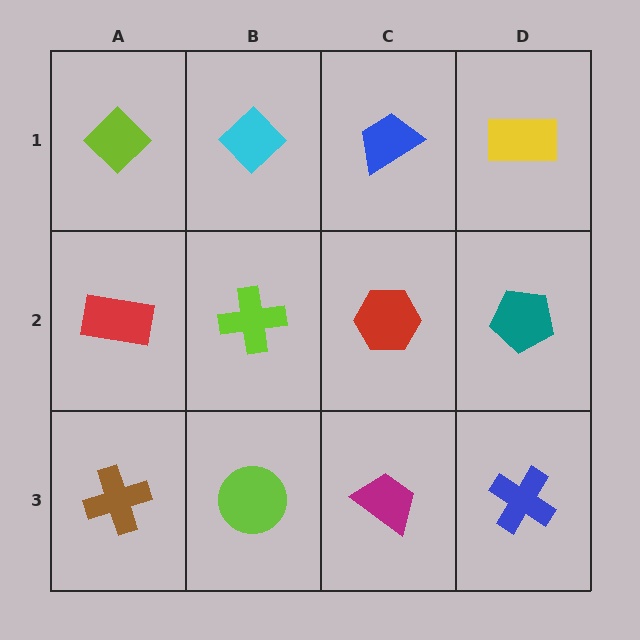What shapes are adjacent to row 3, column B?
A lime cross (row 2, column B), a brown cross (row 3, column A), a magenta trapezoid (row 3, column C).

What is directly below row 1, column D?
A teal pentagon.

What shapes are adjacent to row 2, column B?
A cyan diamond (row 1, column B), a lime circle (row 3, column B), a red rectangle (row 2, column A), a red hexagon (row 2, column C).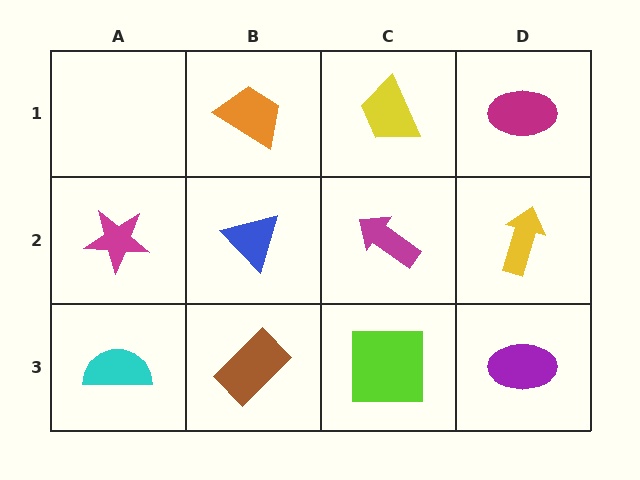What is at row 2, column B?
A blue triangle.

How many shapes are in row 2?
4 shapes.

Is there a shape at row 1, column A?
No, that cell is empty.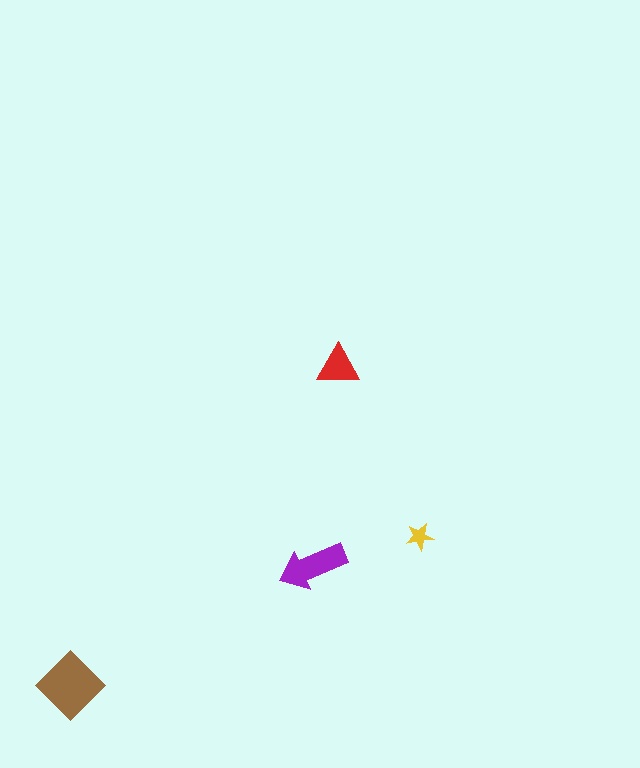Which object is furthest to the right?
The yellow star is rightmost.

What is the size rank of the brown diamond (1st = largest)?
1st.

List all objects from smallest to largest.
The yellow star, the red triangle, the purple arrow, the brown diamond.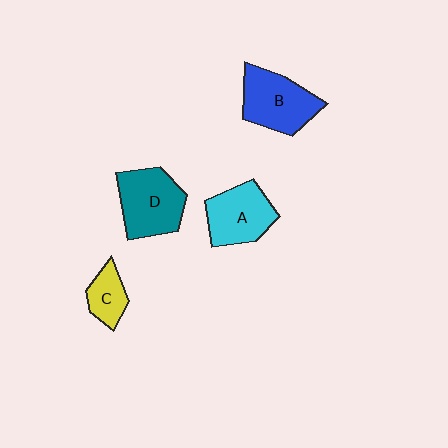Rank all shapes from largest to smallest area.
From largest to smallest: D (teal), B (blue), A (cyan), C (yellow).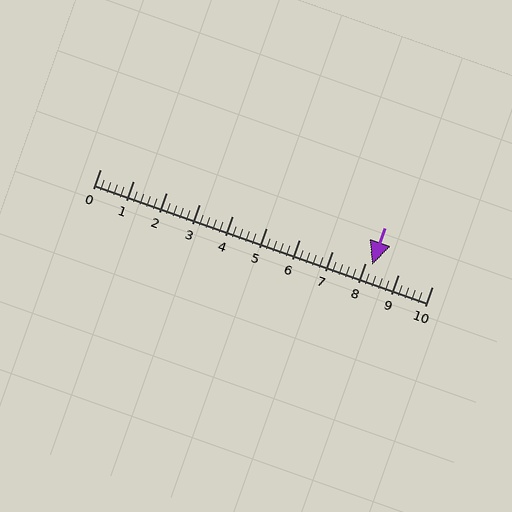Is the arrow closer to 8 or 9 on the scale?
The arrow is closer to 8.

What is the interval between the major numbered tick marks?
The major tick marks are spaced 1 units apart.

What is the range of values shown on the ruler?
The ruler shows values from 0 to 10.